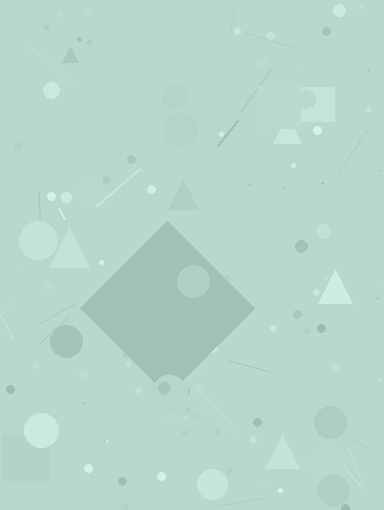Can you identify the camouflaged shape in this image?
The camouflaged shape is a diamond.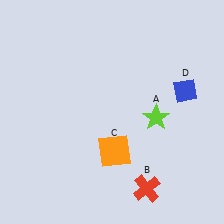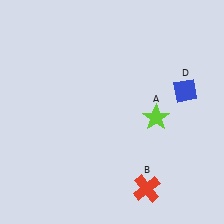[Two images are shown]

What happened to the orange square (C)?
The orange square (C) was removed in Image 2. It was in the bottom-right area of Image 1.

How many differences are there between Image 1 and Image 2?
There is 1 difference between the two images.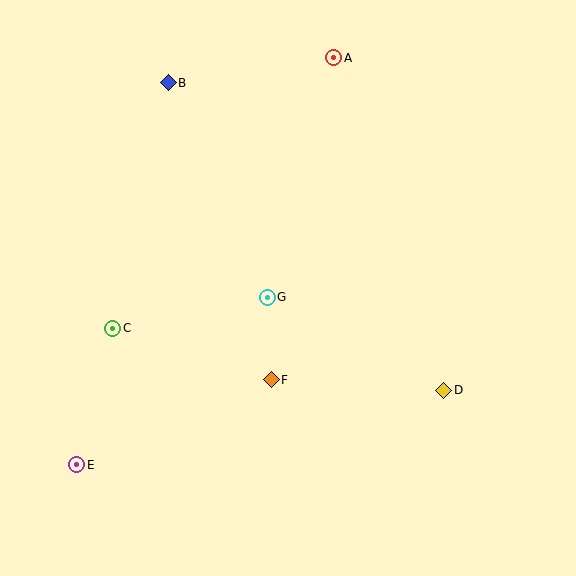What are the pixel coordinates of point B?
Point B is at (168, 83).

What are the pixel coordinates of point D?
Point D is at (444, 390).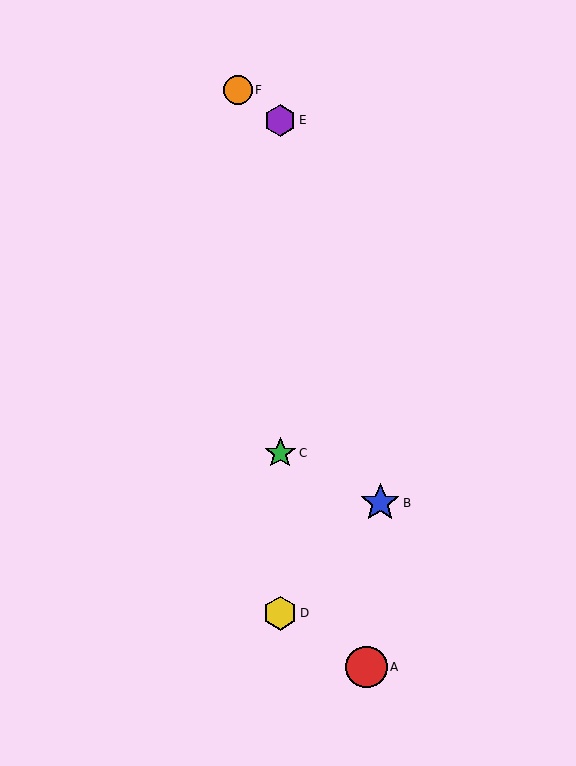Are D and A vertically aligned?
No, D is at x≈280 and A is at x≈367.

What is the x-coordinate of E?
Object E is at x≈280.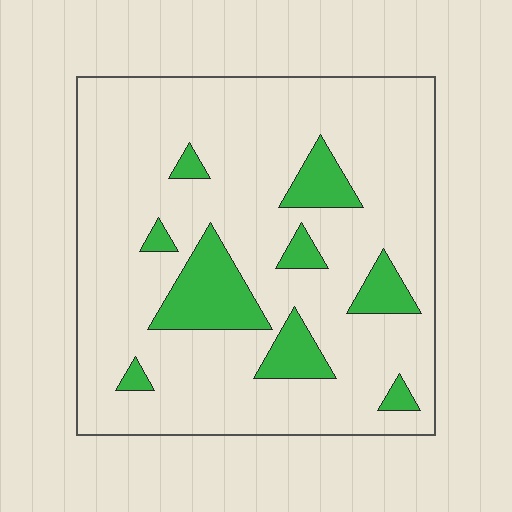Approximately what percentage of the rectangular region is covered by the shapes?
Approximately 15%.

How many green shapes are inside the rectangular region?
9.